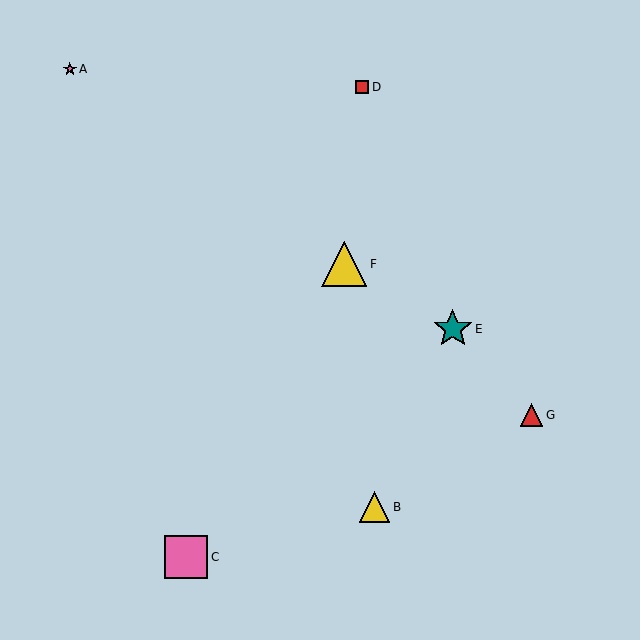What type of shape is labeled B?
Shape B is a yellow triangle.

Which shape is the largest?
The yellow triangle (labeled F) is the largest.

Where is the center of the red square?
The center of the red square is at (362, 87).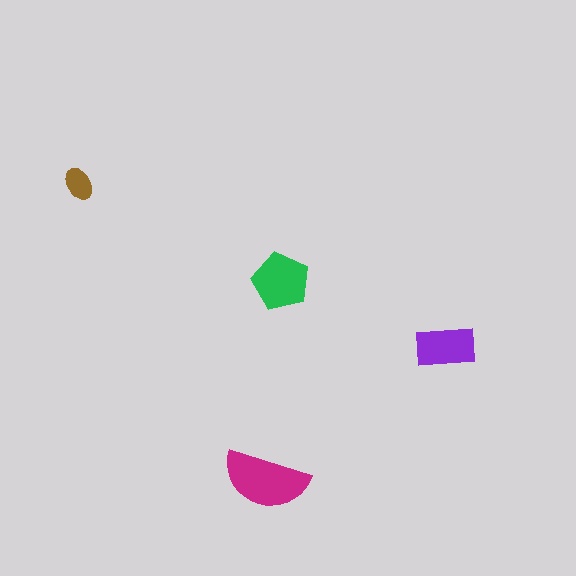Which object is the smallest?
The brown ellipse.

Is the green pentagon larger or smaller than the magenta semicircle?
Smaller.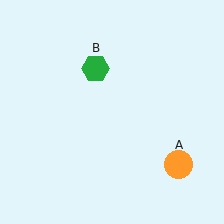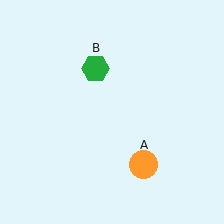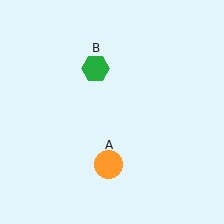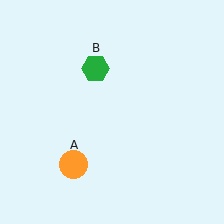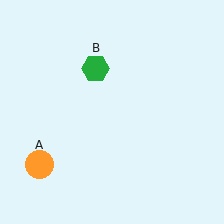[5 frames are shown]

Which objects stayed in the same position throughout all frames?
Green hexagon (object B) remained stationary.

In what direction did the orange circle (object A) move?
The orange circle (object A) moved left.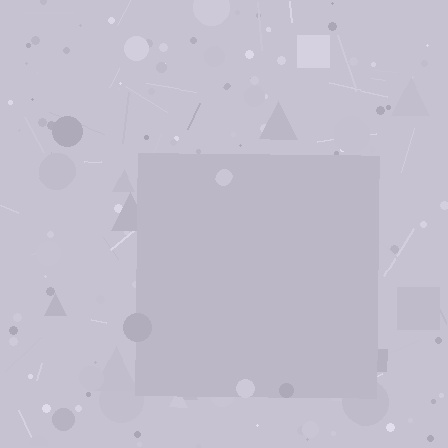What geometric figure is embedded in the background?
A square is embedded in the background.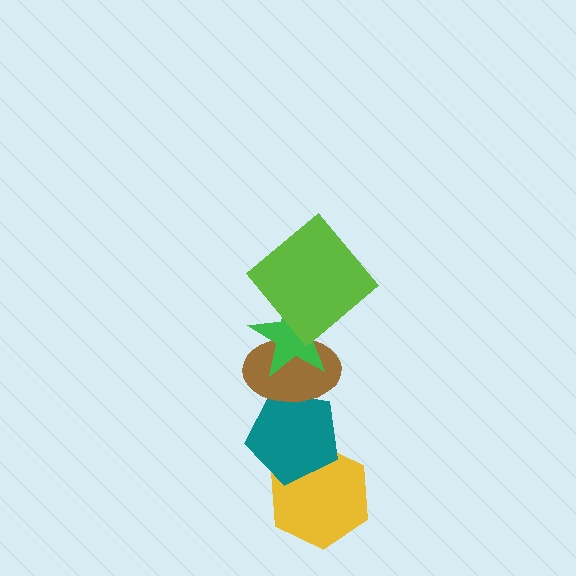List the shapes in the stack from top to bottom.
From top to bottom: the lime diamond, the green star, the brown ellipse, the teal pentagon, the yellow hexagon.